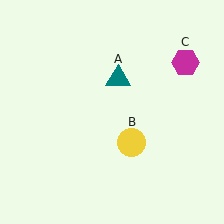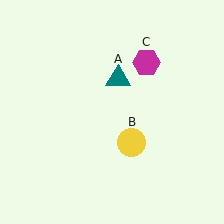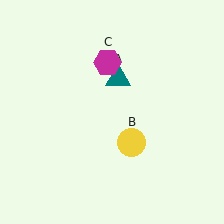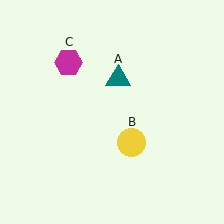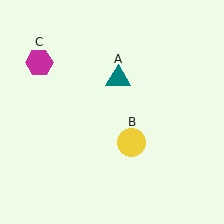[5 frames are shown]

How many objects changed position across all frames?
1 object changed position: magenta hexagon (object C).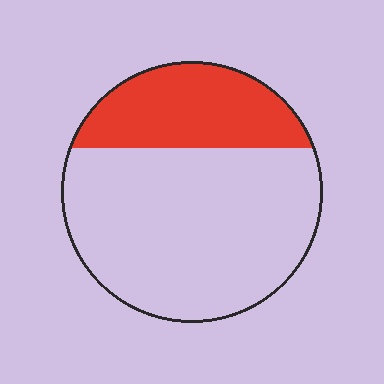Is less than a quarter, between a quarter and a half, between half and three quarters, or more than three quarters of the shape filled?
Between a quarter and a half.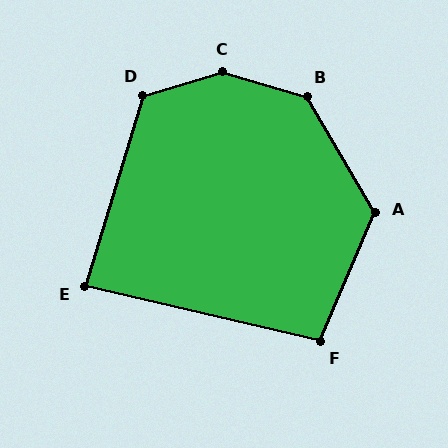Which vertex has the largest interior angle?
C, at approximately 147 degrees.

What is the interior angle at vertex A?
Approximately 126 degrees (obtuse).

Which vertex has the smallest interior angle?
E, at approximately 87 degrees.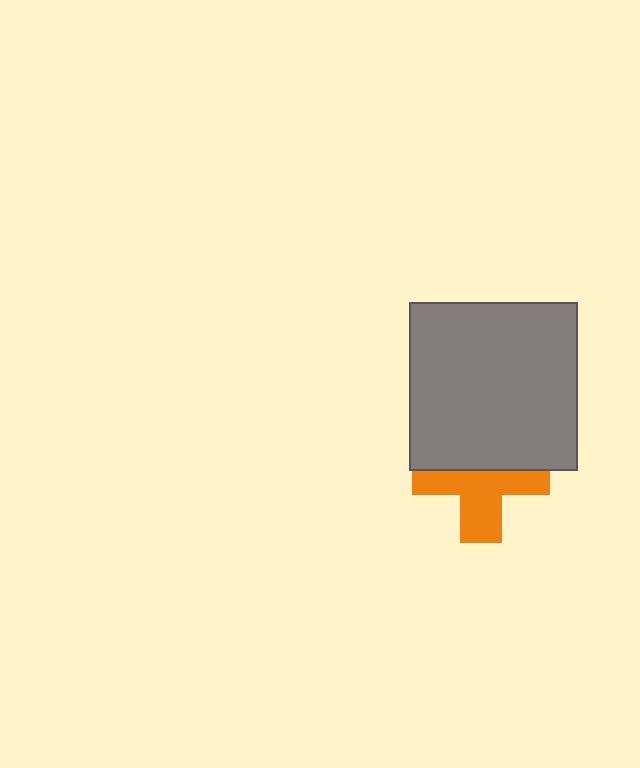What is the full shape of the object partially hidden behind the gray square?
The partially hidden object is an orange cross.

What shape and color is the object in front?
The object in front is a gray square.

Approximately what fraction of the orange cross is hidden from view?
Roughly 46% of the orange cross is hidden behind the gray square.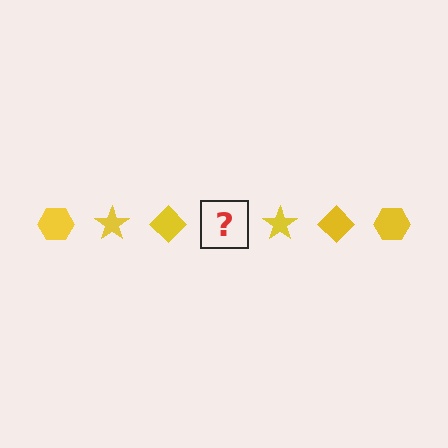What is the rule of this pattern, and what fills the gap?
The rule is that the pattern cycles through hexagon, star, diamond shapes in yellow. The gap should be filled with a yellow hexagon.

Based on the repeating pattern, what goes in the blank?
The blank should be a yellow hexagon.